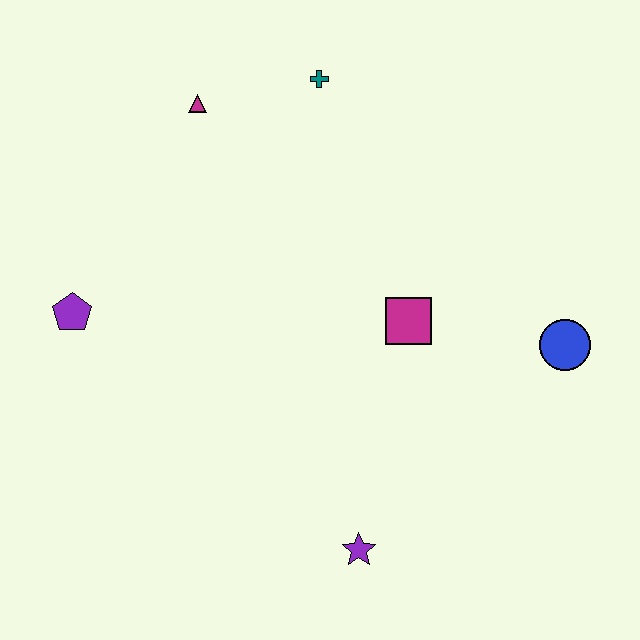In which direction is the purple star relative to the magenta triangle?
The purple star is below the magenta triangle.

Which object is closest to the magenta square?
The blue circle is closest to the magenta square.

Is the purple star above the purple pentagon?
No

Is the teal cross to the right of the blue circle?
No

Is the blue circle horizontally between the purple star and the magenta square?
No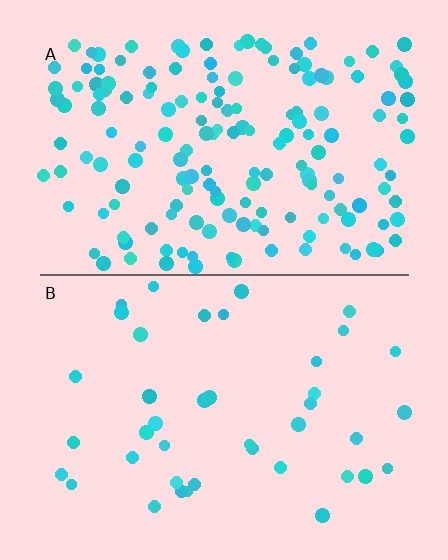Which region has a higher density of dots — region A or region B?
A (the top).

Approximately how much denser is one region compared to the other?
Approximately 4.0× — region A over region B.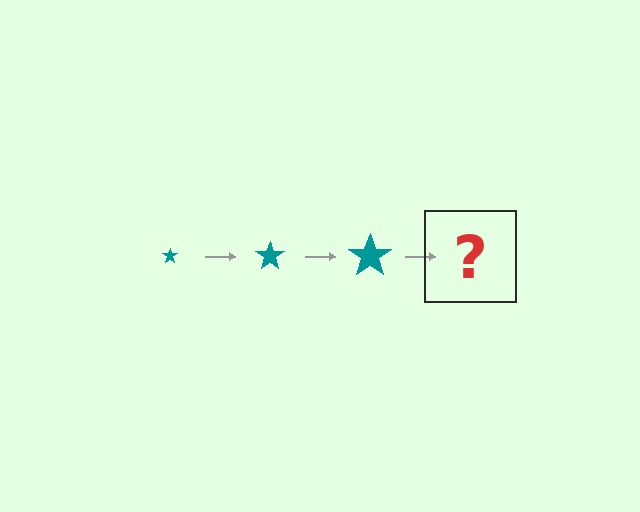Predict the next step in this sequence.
The next step is a teal star, larger than the previous one.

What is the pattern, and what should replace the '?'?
The pattern is that the star gets progressively larger each step. The '?' should be a teal star, larger than the previous one.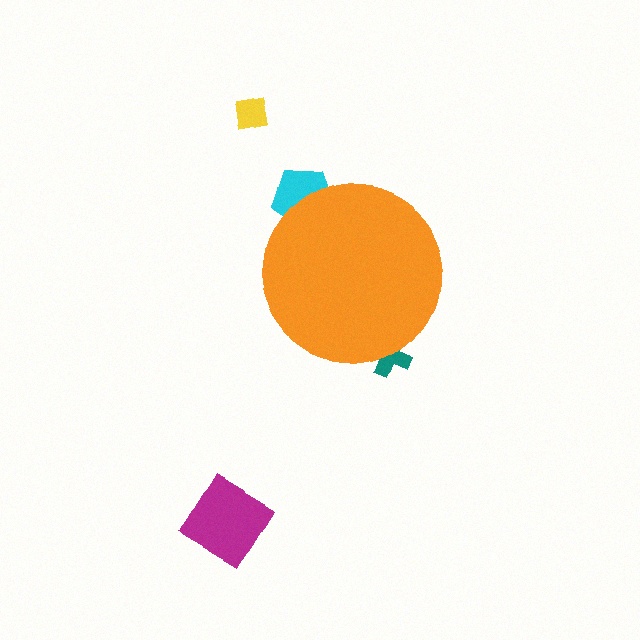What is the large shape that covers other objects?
An orange circle.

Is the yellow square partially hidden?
No, the yellow square is fully visible.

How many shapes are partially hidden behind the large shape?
2 shapes are partially hidden.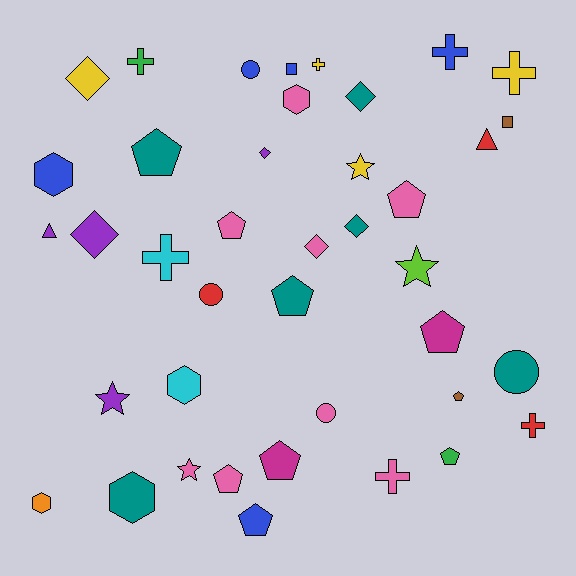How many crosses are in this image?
There are 7 crosses.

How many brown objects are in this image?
There are 2 brown objects.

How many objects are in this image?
There are 40 objects.